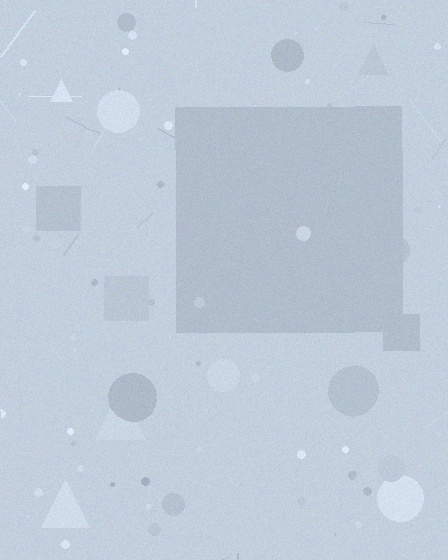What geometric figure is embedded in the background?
A square is embedded in the background.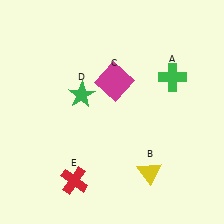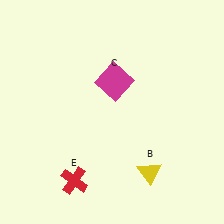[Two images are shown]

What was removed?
The green star (D), the green cross (A) were removed in Image 2.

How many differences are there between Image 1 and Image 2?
There are 2 differences between the two images.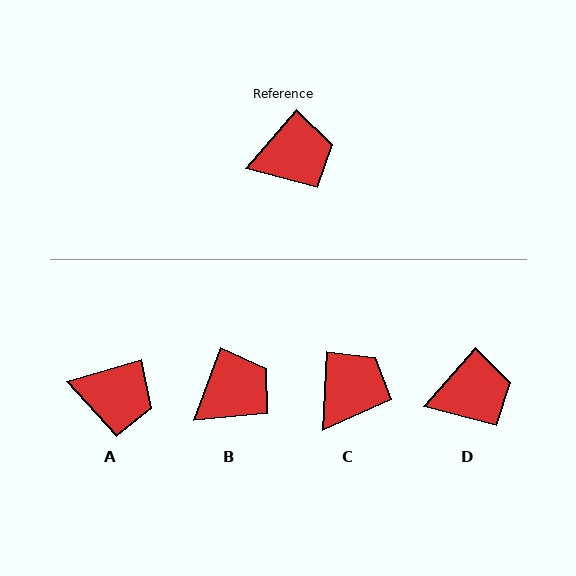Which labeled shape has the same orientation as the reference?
D.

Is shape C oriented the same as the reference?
No, it is off by about 38 degrees.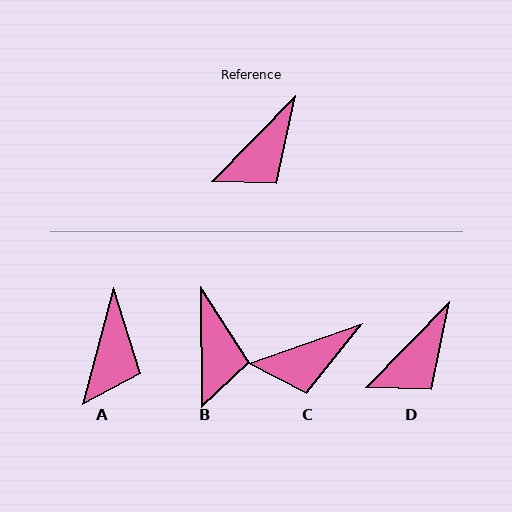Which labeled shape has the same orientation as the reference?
D.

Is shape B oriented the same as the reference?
No, it is off by about 45 degrees.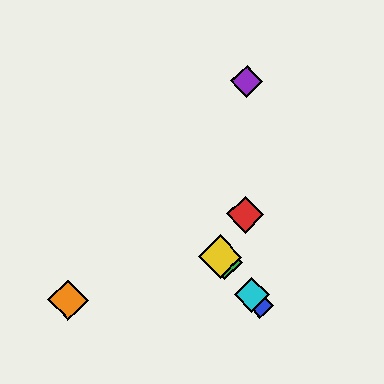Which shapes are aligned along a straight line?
The blue diamond, the green diamond, the yellow diamond, the cyan diamond are aligned along a straight line.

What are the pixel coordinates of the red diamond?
The red diamond is at (245, 214).